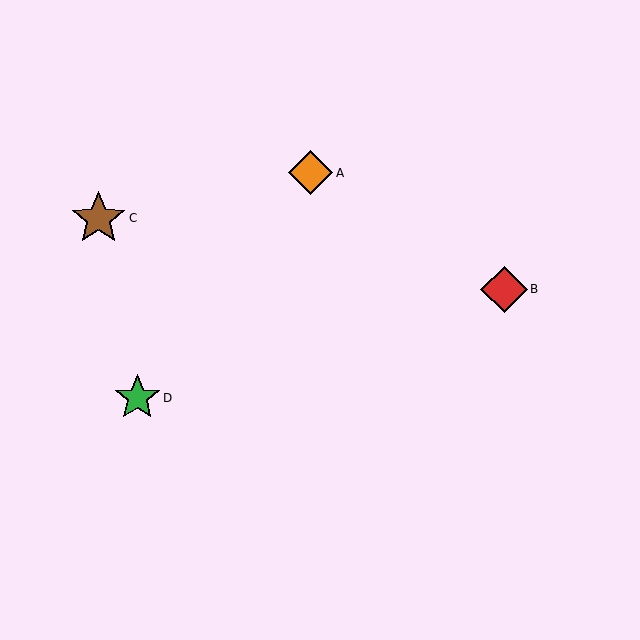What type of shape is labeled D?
Shape D is a green star.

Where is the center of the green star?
The center of the green star is at (137, 398).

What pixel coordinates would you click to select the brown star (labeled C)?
Click at (98, 218) to select the brown star C.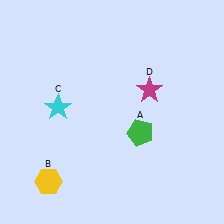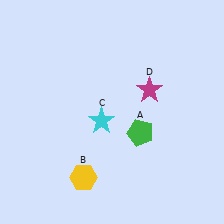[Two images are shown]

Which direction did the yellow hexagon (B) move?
The yellow hexagon (B) moved right.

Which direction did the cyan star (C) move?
The cyan star (C) moved right.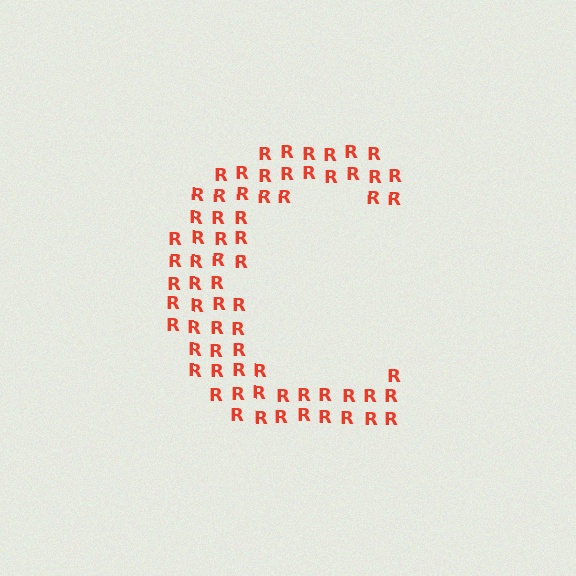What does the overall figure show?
The overall figure shows the letter C.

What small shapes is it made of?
It is made of small letter R's.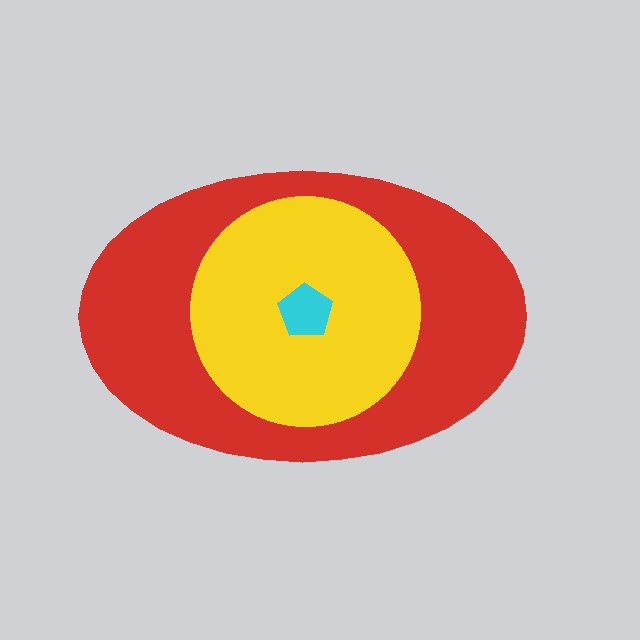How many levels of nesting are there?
3.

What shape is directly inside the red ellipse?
The yellow circle.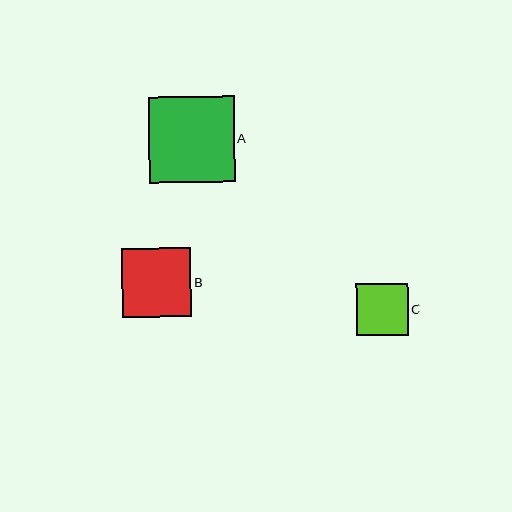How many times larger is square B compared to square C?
Square B is approximately 1.4 times the size of square C.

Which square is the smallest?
Square C is the smallest with a size of approximately 51 pixels.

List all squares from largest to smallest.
From largest to smallest: A, B, C.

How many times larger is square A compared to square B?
Square A is approximately 1.2 times the size of square B.